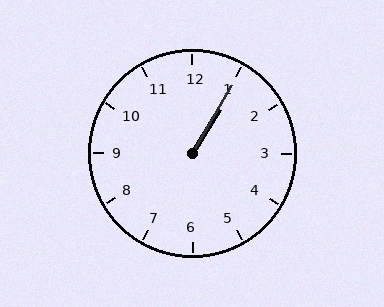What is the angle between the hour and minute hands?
Approximately 2 degrees.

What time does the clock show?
1:05.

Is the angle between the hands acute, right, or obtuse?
It is acute.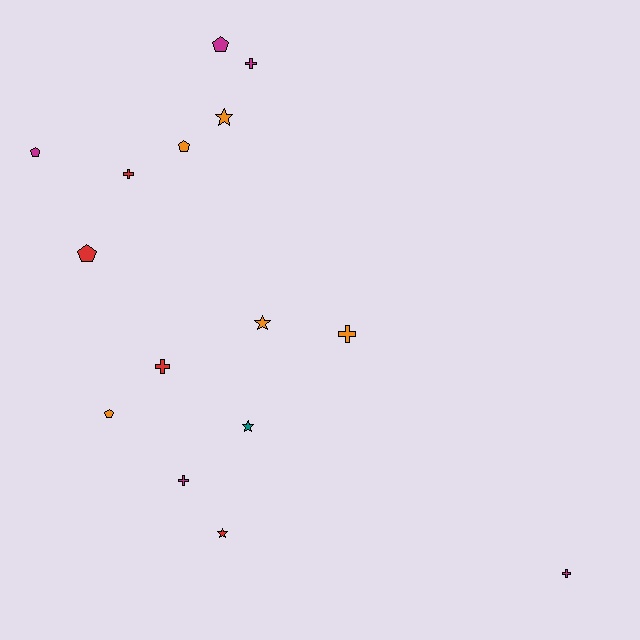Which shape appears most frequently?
Cross, with 6 objects.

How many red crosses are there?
There are 2 red crosses.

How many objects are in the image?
There are 15 objects.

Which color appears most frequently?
Magenta, with 5 objects.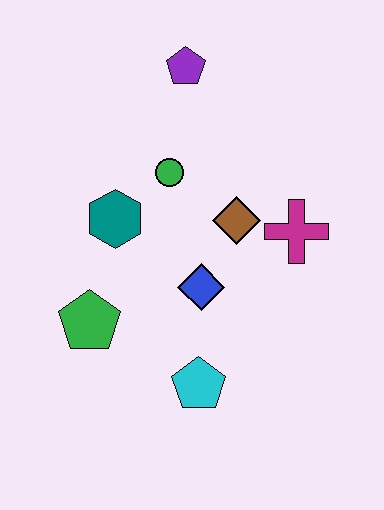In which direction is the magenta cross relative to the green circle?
The magenta cross is to the right of the green circle.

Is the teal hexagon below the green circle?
Yes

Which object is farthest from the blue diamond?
The purple pentagon is farthest from the blue diamond.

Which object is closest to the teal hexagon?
The green circle is closest to the teal hexagon.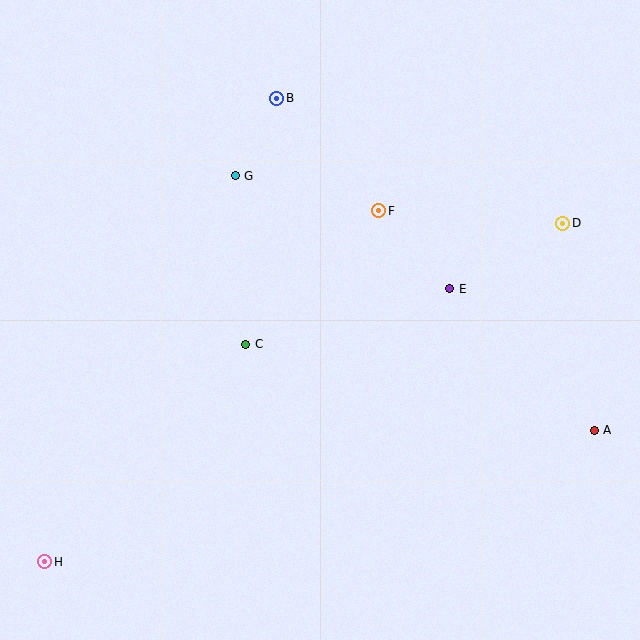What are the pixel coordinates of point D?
Point D is at (563, 223).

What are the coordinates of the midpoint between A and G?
The midpoint between A and G is at (415, 303).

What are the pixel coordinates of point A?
Point A is at (594, 430).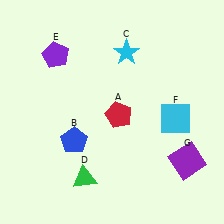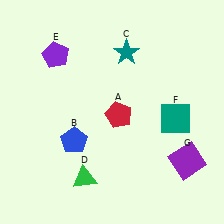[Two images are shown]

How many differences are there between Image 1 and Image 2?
There are 2 differences between the two images.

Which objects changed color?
C changed from cyan to teal. F changed from cyan to teal.